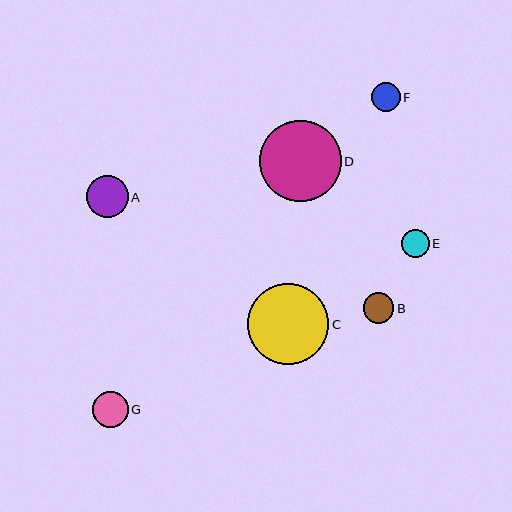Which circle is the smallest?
Circle E is the smallest with a size of approximately 27 pixels.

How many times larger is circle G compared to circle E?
Circle G is approximately 1.3 times the size of circle E.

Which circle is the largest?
Circle D is the largest with a size of approximately 82 pixels.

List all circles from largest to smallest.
From largest to smallest: D, C, A, G, B, F, E.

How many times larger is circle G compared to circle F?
Circle G is approximately 1.3 times the size of circle F.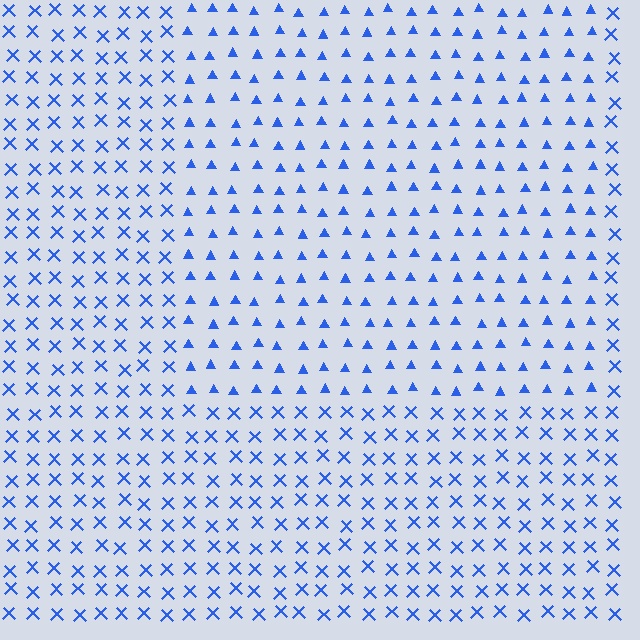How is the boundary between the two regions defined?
The boundary is defined by a change in element shape: triangles inside vs. X marks outside. All elements share the same color and spacing.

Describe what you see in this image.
The image is filled with small blue elements arranged in a uniform grid. A rectangle-shaped region contains triangles, while the surrounding area contains X marks. The boundary is defined purely by the change in element shape.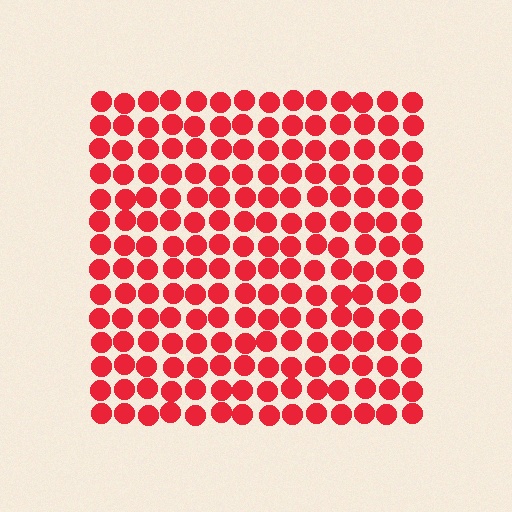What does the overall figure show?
The overall figure shows a square.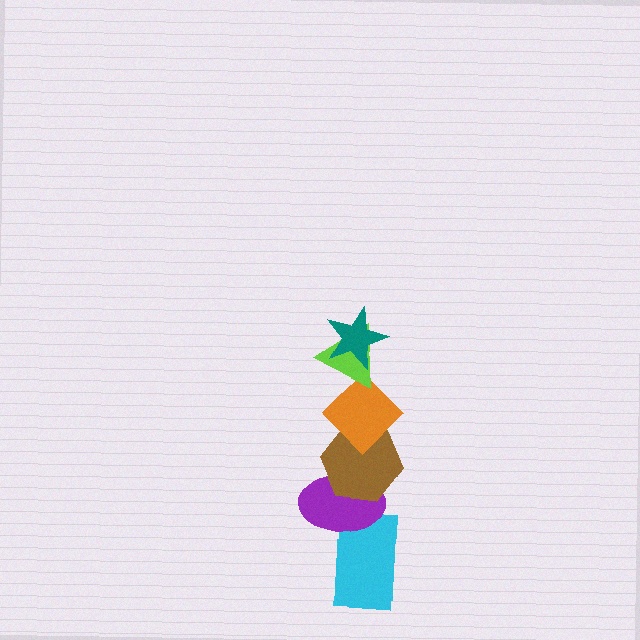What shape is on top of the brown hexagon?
The orange diamond is on top of the brown hexagon.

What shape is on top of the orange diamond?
The lime triangle is on top of the orange diamond.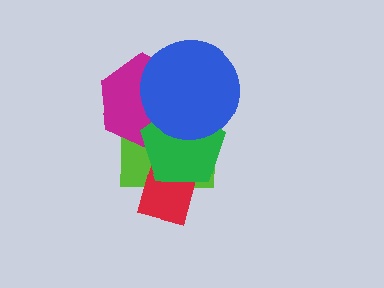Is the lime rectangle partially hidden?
Yes, it is partially covered by another shape.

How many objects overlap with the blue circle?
3 objects overlap with the blue circle.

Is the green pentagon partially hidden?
Yes, it is partially covered by another shape.